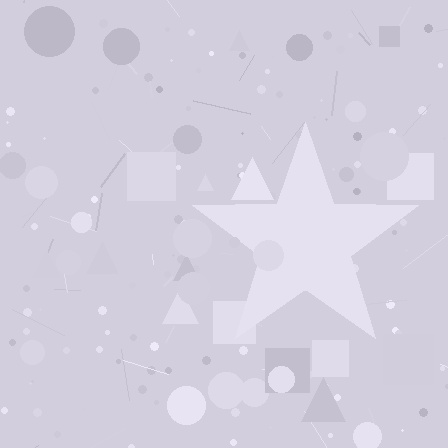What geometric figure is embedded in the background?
A star is embedded in the background.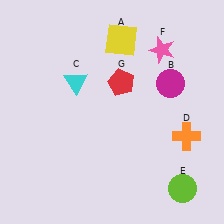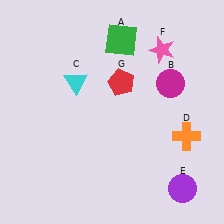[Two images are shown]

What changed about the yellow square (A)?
In Image 1, A is yellow. In Image 2, it changed to green.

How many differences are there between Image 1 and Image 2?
There are 2 differences between the two images.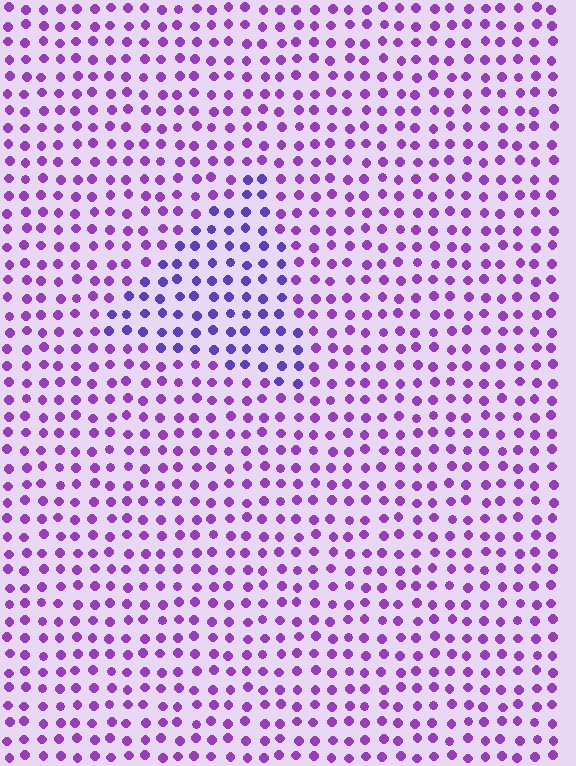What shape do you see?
I see a triangle.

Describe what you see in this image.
The image is filled with small purple elements in a uniform arrangement. A triangle-shaped region is visible where the elements are tinted to a slightly different hue, forming a subtle color boundary.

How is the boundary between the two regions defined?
The boundary is defined purely by a slight shift in hue (about 26 degrees). Spacing, size, and orientation are identical on both sides.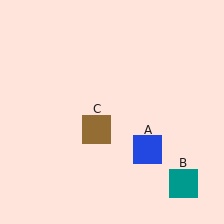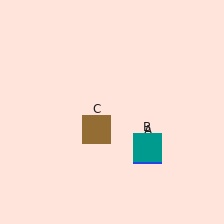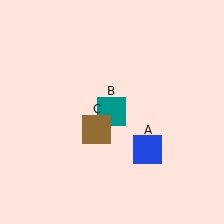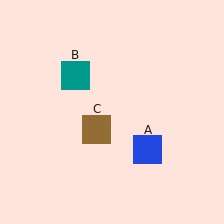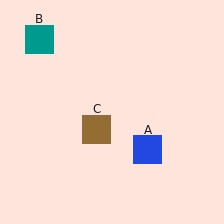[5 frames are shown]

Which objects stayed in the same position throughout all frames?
Blue square (object A) and brown square (object C) remained stationary.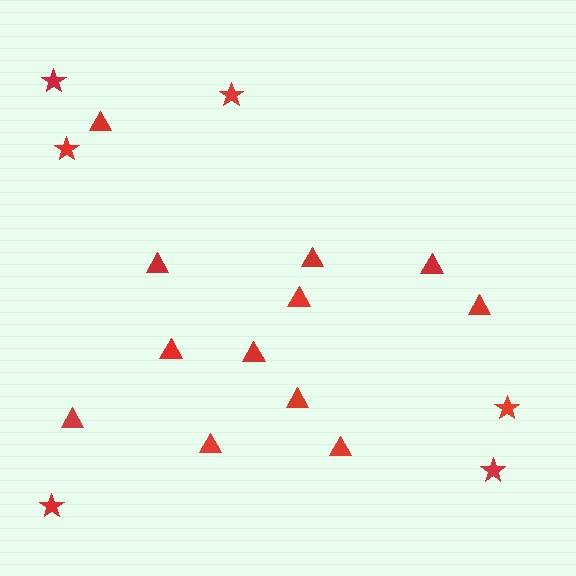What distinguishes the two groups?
There are 2 groups: one group of triangles (12) and one group of stars (6).